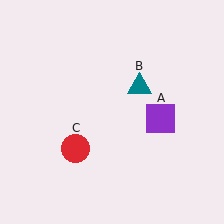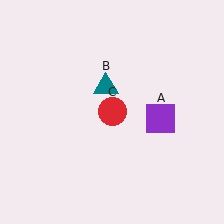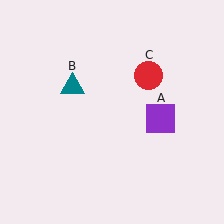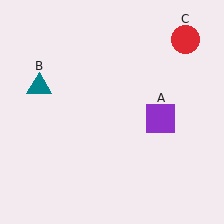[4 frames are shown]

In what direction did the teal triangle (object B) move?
The teal triangle (object B) moved left.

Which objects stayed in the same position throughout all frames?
Purple square (object A) remained stationary.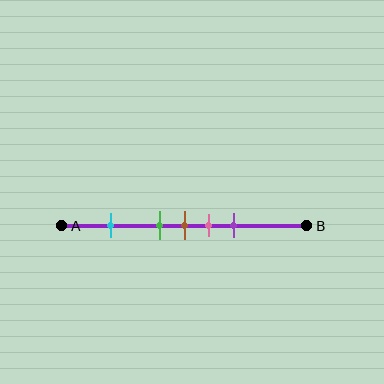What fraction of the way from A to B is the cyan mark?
The cyan mark is approximately 20% (0.2) of the way from A to B.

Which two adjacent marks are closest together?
The green and brown marks are the closest adjacent pair.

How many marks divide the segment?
There are 5 marks dividing the segment.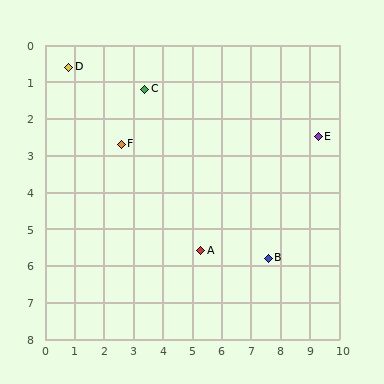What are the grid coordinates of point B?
Point B is at approximately (7.6, 5.8).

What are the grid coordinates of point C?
Point C is at approximately (3.4, 1.2).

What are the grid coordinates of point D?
Point D is at approximately (0.8, 0.6).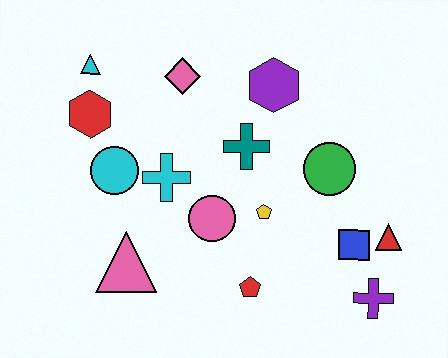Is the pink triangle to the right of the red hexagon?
Yes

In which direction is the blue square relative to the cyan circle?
The blue square is to the right of the cyan circle.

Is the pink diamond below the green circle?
No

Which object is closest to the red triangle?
The blue square is closest to the red triangle.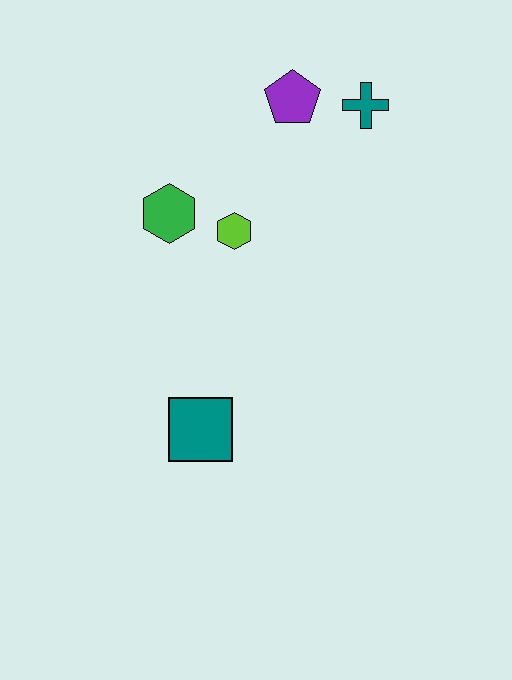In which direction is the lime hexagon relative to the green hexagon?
The lime hexagon is to the right of the green hexagon.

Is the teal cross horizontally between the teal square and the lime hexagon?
No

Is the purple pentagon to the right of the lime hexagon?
Yes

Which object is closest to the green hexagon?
The lime hexagon is closest to the green hexagon.